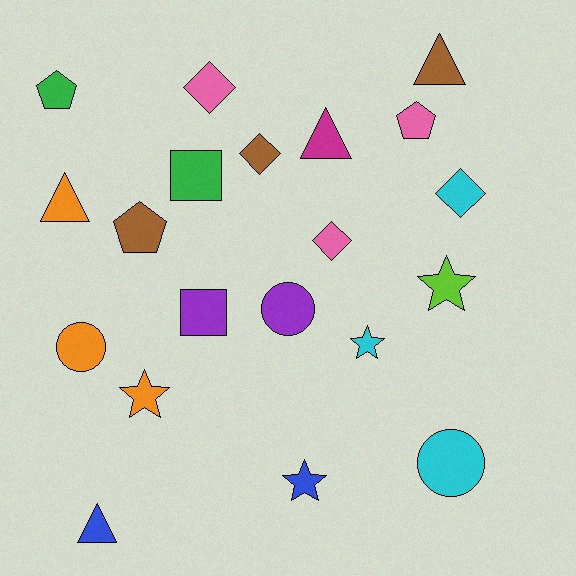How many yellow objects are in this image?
There are no yellow objects.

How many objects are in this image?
There are 20 objects.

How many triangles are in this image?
There are 4 triangles.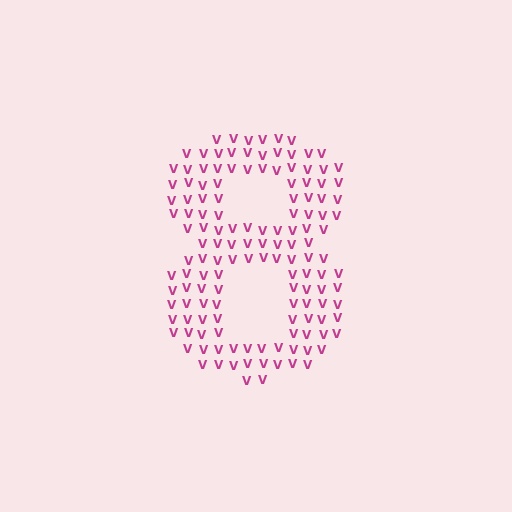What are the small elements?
The small elements are letter V's.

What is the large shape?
The large shape is the digit 8.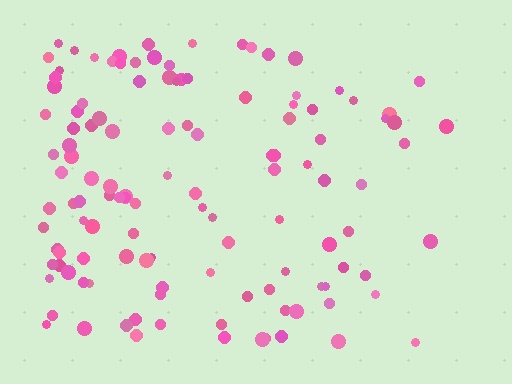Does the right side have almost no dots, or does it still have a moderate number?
Still a moderate number, just noticeably fewer than the left.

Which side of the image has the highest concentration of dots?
The left.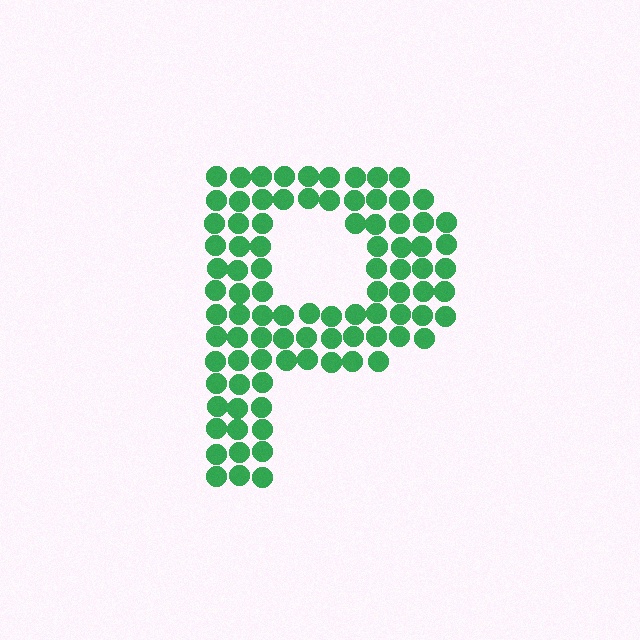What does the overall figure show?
The overall figure shows the letter P.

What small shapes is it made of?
It is made of small circles.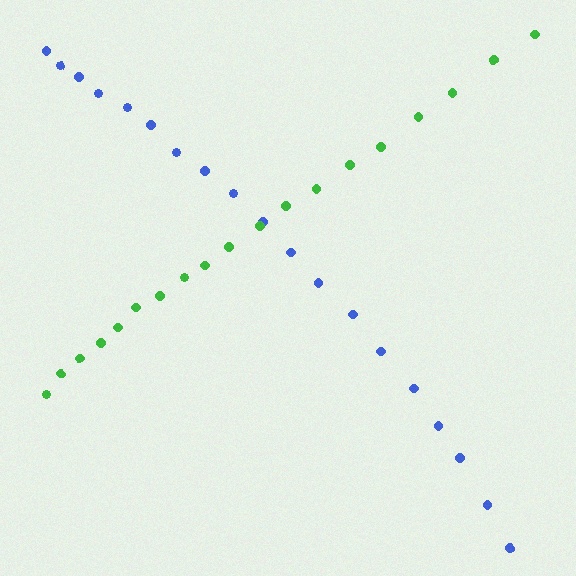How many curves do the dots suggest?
There are 2 distinct paths.